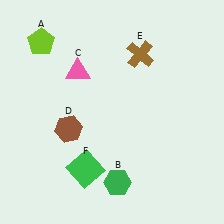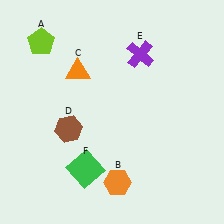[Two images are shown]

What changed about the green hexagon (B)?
In Image 1, B is green. In Image 2, it changed to orange.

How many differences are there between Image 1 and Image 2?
There are 3 differences between the two images.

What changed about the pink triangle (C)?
In Image 1, C is pink. In Image 2, it changed to orange.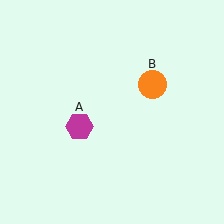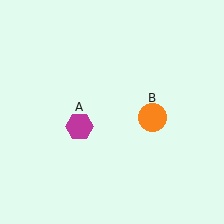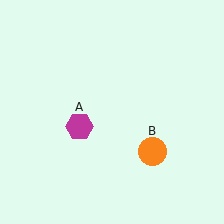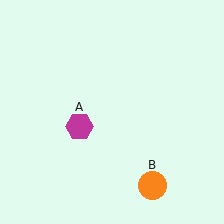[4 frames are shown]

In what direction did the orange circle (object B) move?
The orange circle (object B) moved down.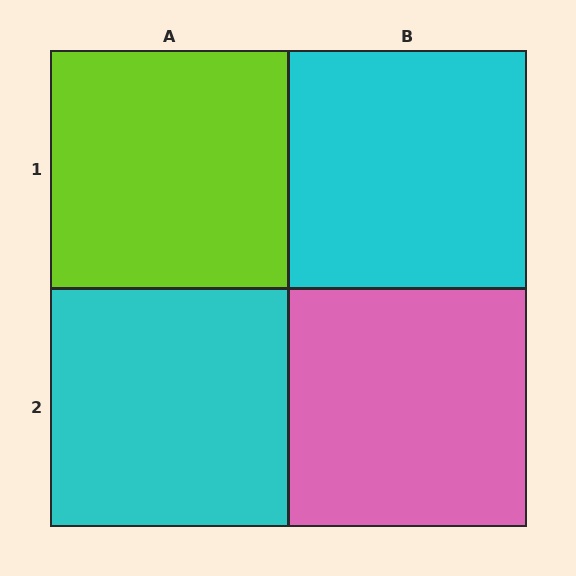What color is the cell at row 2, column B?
Pink.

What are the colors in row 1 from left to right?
Lime, cyan.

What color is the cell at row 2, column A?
Cyan.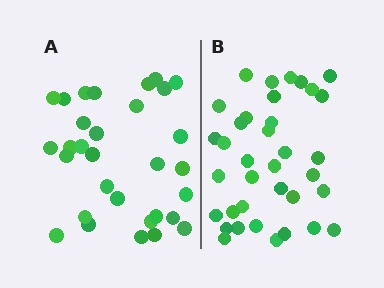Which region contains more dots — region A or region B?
Region B (the right region) has more dots.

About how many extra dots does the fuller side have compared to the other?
Region B has about 5 more dots than region A.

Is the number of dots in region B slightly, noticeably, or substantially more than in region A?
Region B has only slightly more — the two regions are fairly close. The ratio is roughly 1.2 to 1.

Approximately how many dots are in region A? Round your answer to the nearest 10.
About 30 dots. (The exact count is 31, which rounds to 30.)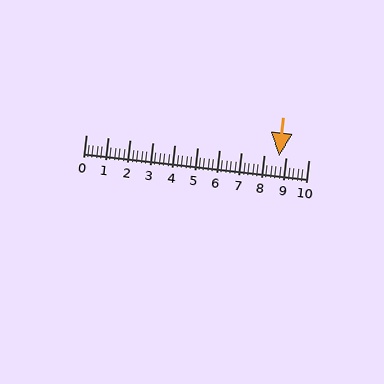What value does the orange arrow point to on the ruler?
The orange arrow points to approximately 8.7.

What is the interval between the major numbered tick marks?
The major tick marks are spaced 1 units apart.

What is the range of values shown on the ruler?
The ruler shows values from 0 to 10.